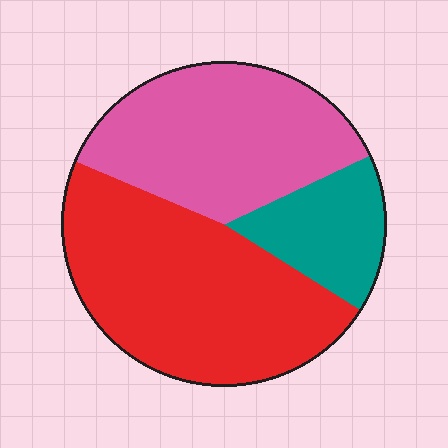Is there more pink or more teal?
Pink.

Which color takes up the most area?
Red, at roughly 45%.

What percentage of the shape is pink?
Pink takes up about three eighths (3/8) of the shape.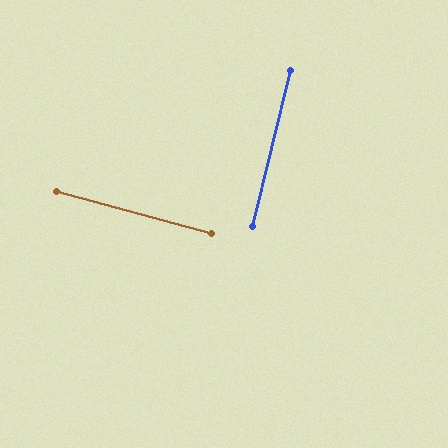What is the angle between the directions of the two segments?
Approximately 89 degrees.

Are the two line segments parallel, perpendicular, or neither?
Perpendicular — they meet at approximately 89°.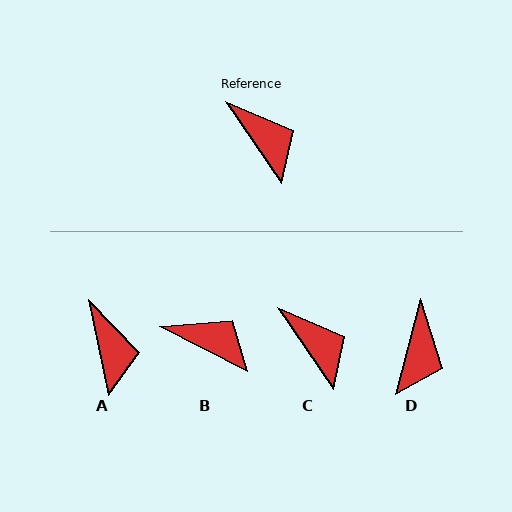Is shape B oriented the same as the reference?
No, it is off by about 29 degrees.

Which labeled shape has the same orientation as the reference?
C.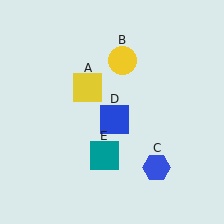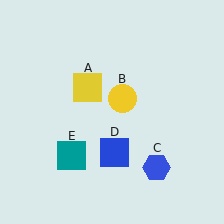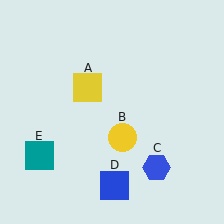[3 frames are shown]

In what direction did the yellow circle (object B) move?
The yellow circle (object B) moved down.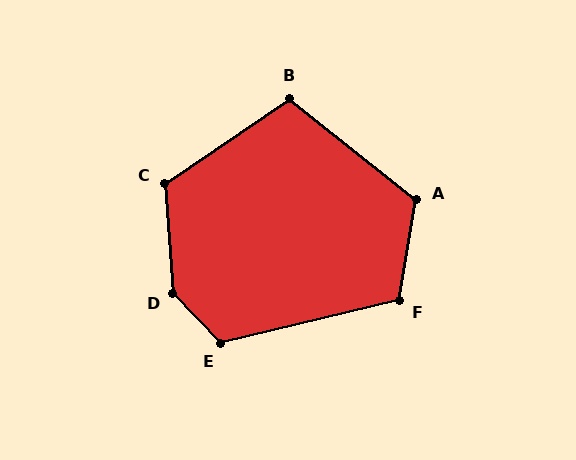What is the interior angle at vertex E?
Approximately 121 degrees (obtuse).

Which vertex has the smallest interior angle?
B, at approximately 107 degrees.